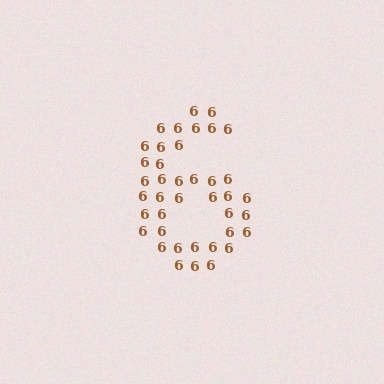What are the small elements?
The small elements are digit 6's.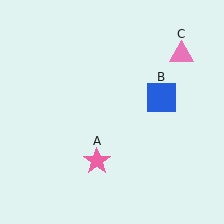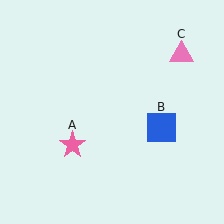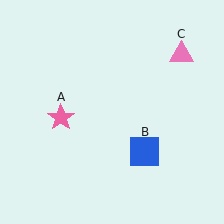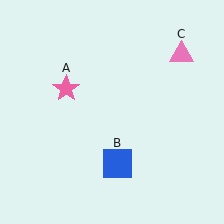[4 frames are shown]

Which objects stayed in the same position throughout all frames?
Pink triangle (object C) remained stationary.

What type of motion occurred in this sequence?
The pink star (object A), blue square (object B) rotated clockwise around the center of the scene.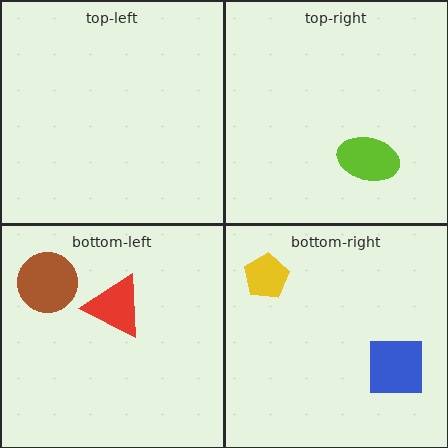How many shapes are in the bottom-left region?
2.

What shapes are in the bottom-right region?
The yellow pentagon, the blue square.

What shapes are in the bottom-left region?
The brown circle, the red triangle.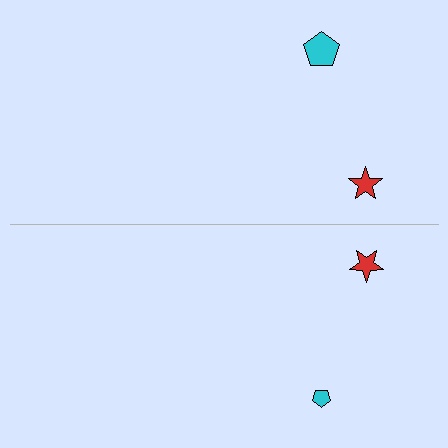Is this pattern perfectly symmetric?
No, the pattern is not perfectly symmetric. The cyan pentagon on the bottom side has a different size than its mirror counterpart.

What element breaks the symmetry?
The cyan pentagon on the bottom side has a different size than its mirror counterpart.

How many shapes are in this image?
There are 4 shapes in this image.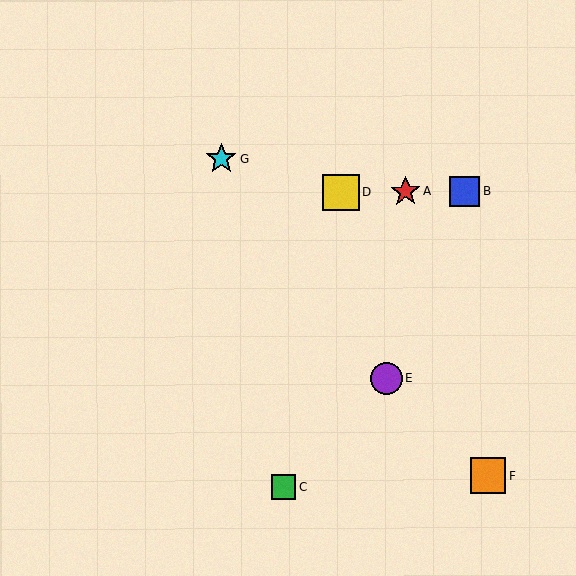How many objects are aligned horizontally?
3 objects (A, B, D) are aligned horizontally.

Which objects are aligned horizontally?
Objects A, B, D are aligned horizontally.